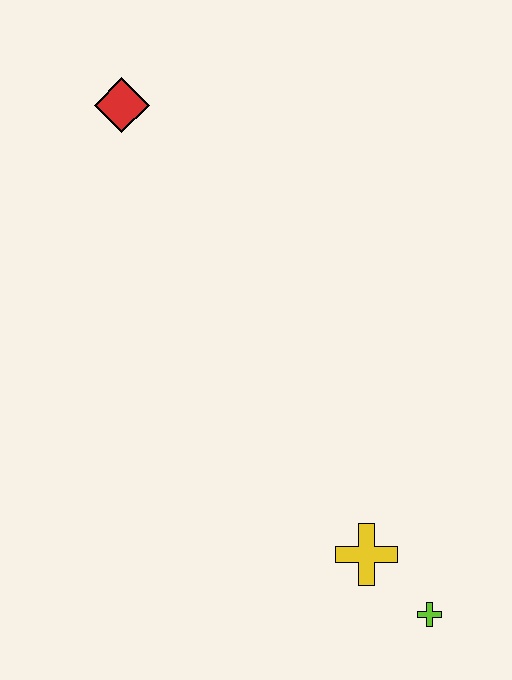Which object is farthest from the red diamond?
The lime cross is farthest from the red diamond.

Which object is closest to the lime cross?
The yellow cross is closest to the lime cross.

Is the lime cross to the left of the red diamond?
No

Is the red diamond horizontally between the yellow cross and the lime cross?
No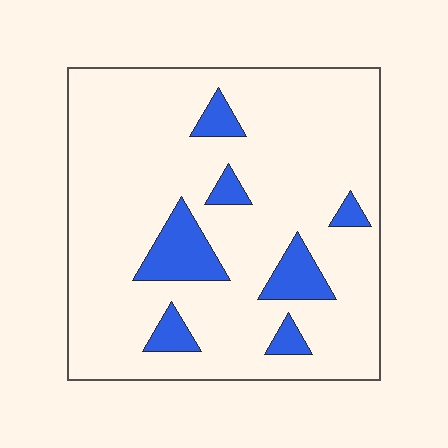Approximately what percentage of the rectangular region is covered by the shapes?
Approximately 15%.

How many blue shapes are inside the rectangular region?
7.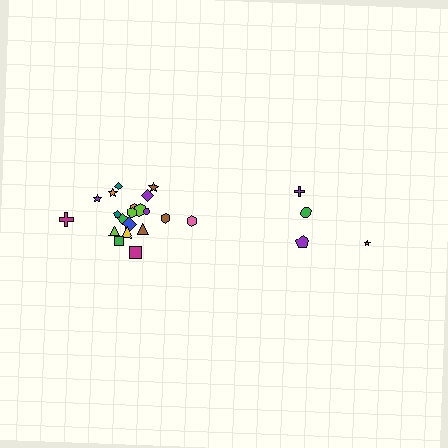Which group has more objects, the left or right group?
The left group.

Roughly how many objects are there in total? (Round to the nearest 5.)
Roughly 25 objects in total.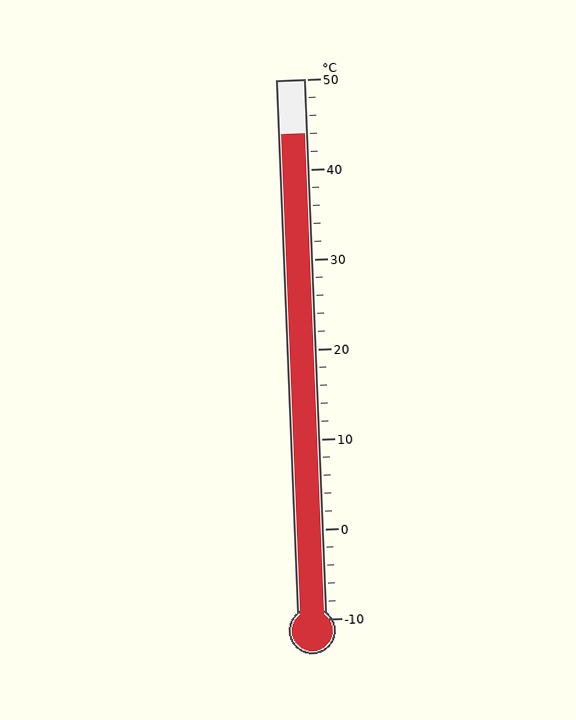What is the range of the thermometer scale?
The thermometer scale ranges from -10°C to 50°C.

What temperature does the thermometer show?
The thermometer shows approximately 44°C.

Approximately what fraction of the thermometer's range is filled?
The thermometer is filled to approximately 90% of its range.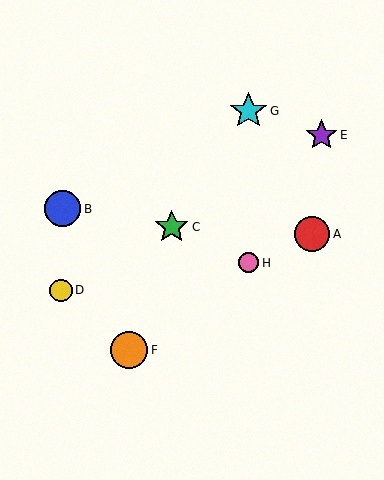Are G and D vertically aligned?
No, G is at x≈248 and D is at x≈61.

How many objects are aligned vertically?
2 objects (G, H) are aligned vertically.